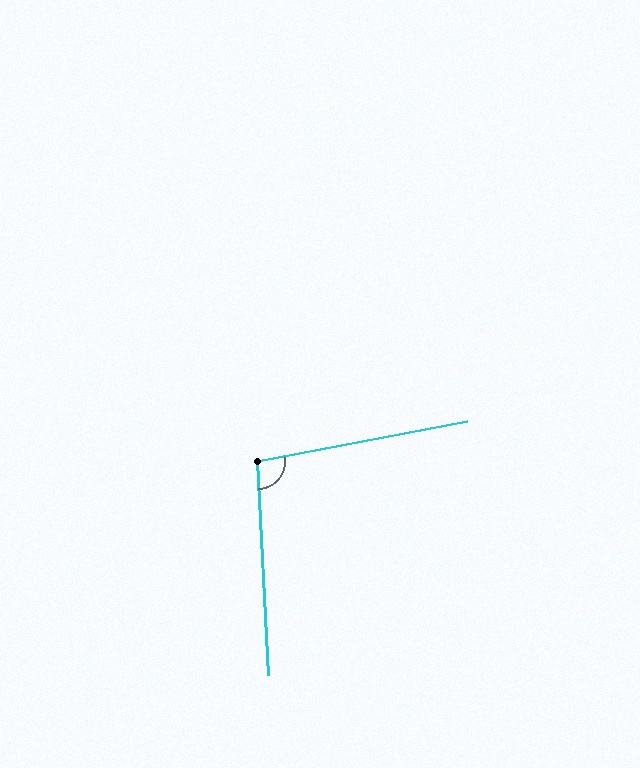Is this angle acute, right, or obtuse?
It is obtuse.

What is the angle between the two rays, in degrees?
Approximately 98 degrees.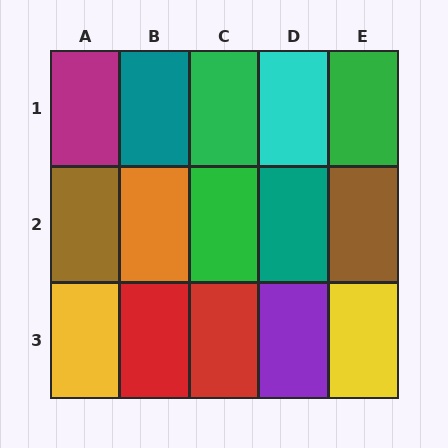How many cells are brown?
2 cells are brown.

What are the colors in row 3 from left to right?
Yellow, red, red, purple, yellow.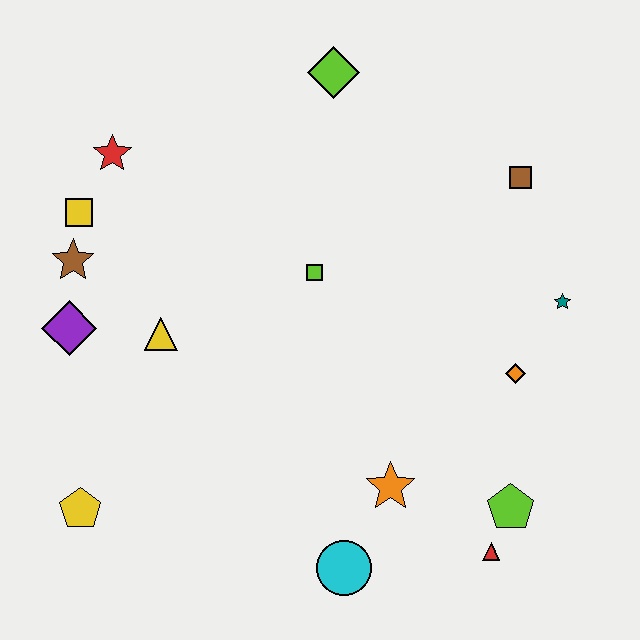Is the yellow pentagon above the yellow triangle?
No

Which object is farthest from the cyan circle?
The lime diamond is farthest from the cyan circle.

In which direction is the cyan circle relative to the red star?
The cyan circle is below the red star.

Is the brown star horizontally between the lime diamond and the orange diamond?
No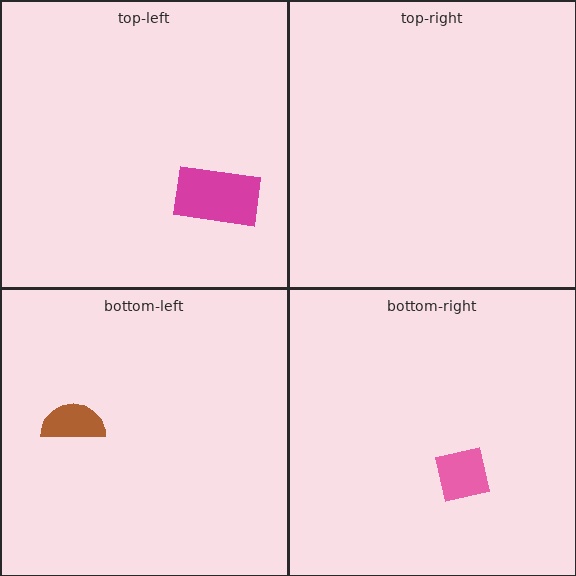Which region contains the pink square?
The bottom-right region.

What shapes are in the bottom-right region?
The pink square.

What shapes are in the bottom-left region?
The brown semicircle.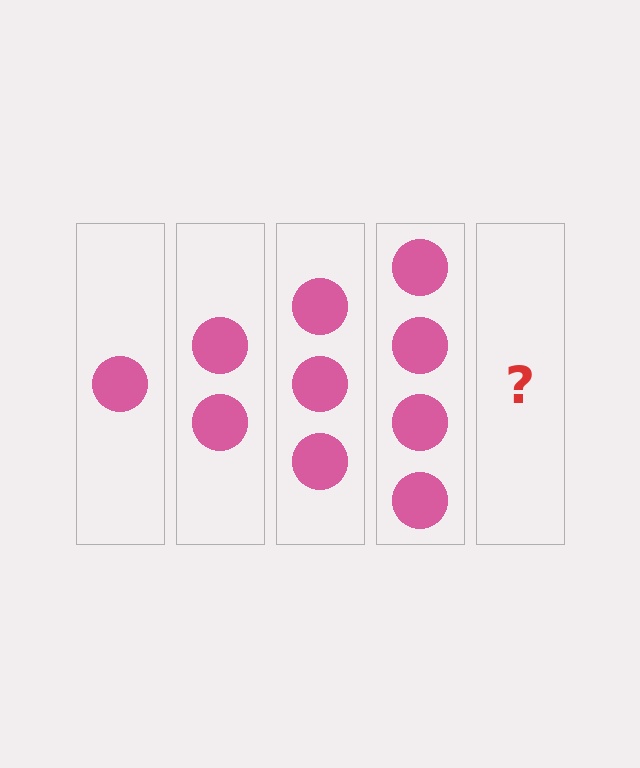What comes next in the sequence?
The next element should be 5 circles.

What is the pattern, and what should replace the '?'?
The pattern is that each step adds one more circle. The '?' should be 5 circles.